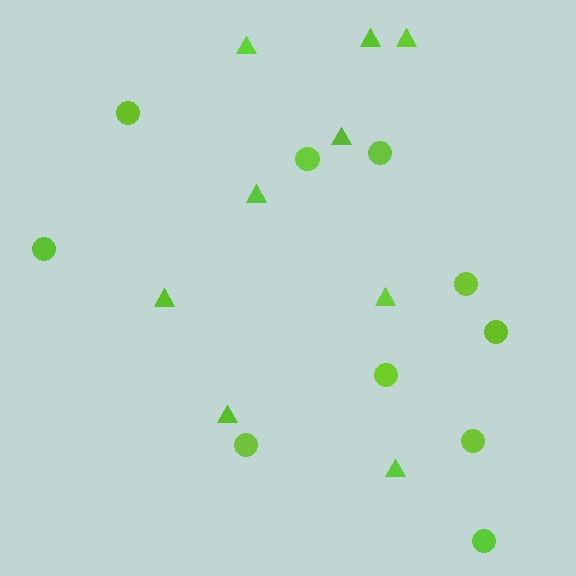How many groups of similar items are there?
There are 2 groups: one group of circles (10) and one group of triangles (9).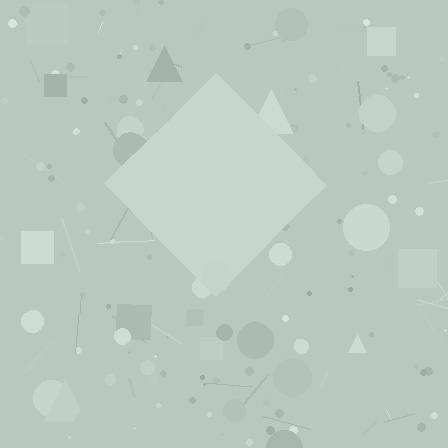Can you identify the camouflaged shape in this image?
The camouflaged shape is a diamond.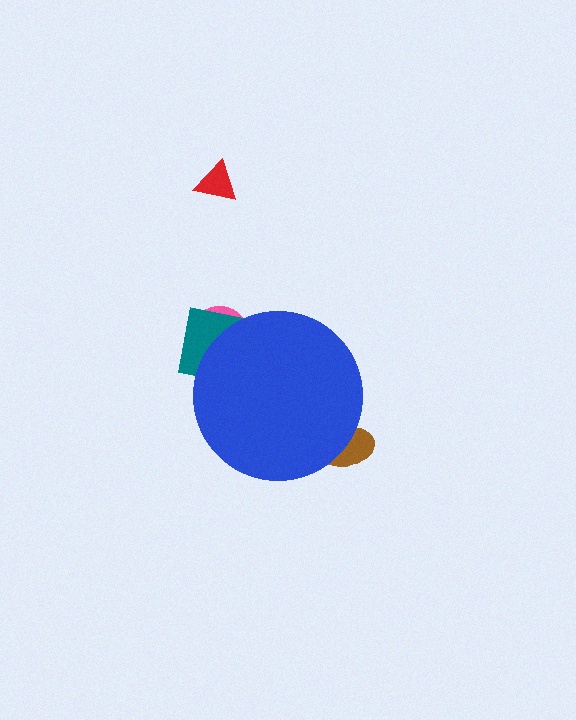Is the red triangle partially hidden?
No, the red triangle is fully visible.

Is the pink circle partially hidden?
Yes, the pink circle is partially hidden behind the blue circle.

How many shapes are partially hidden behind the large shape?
3 shapes are partially hidden.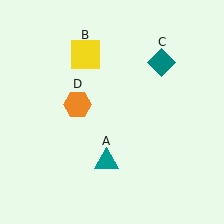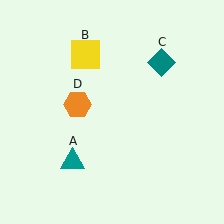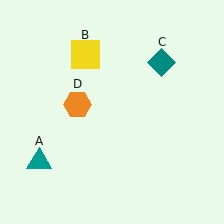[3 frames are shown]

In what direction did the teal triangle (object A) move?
The teal triangle (object A) moved left.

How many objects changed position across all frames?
1 object changed position: teal triangle (object A).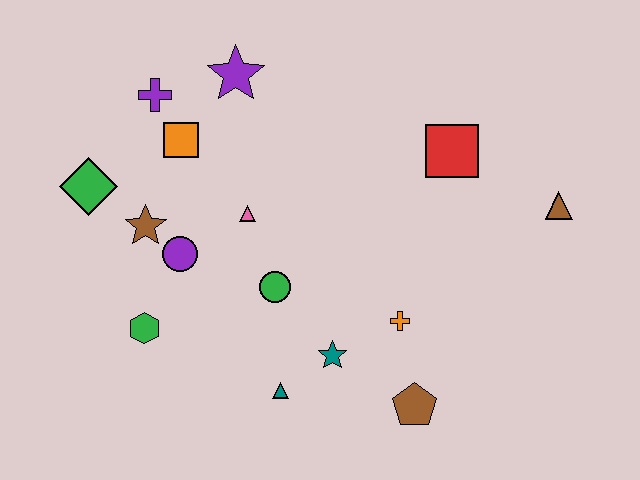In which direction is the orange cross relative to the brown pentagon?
The orange cross is above the brown pentagon.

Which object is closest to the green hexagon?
The purple circle is closest to the green hexagon.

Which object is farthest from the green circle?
The brown triangle is farthest from the green circle.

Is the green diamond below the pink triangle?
No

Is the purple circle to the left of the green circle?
Yes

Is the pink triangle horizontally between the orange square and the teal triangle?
Yes